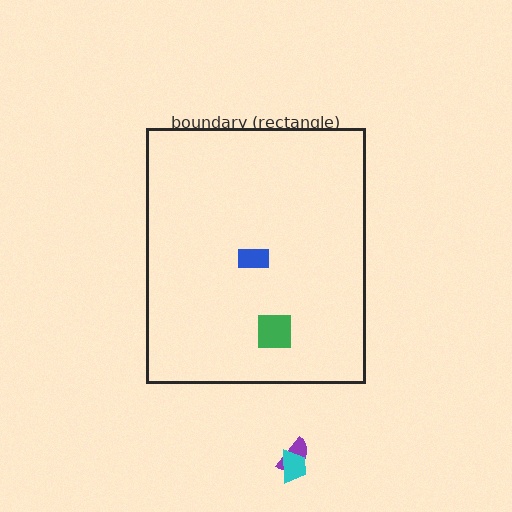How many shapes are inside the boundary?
2 inside, 2 outside.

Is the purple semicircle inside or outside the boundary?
Outside.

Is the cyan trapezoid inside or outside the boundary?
Outside.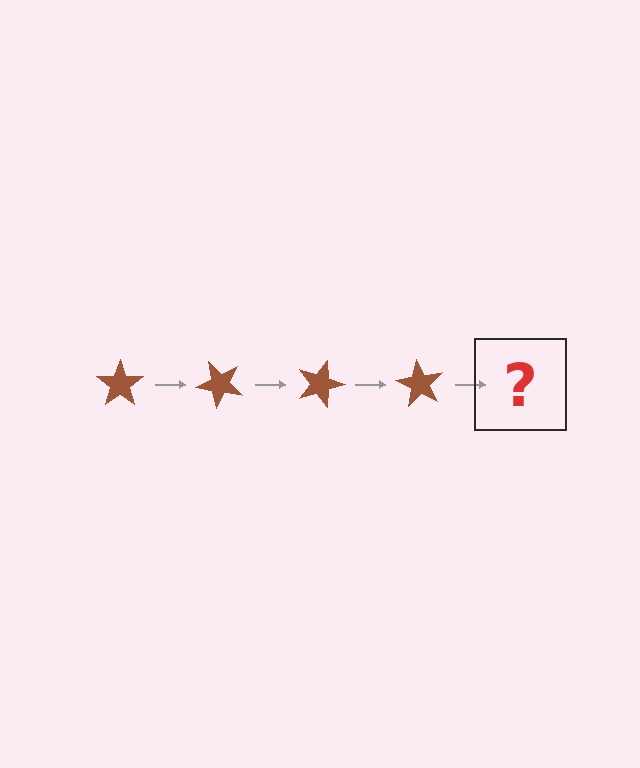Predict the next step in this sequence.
The next step is a brown star rotated 180 degrees.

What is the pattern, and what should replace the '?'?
The pattern is that the star rotates 45 degrees each step. The '?' should be a brown star rotated 180 degrees.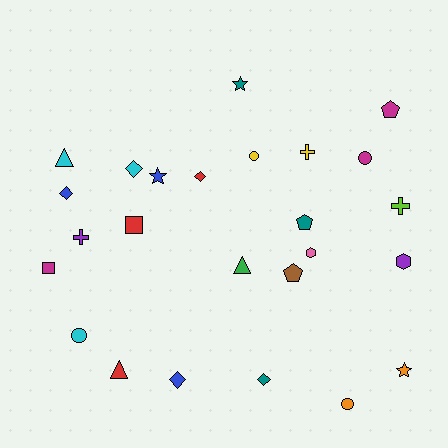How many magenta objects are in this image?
There are 3 magenta objects.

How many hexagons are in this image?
There are 2 hexagons.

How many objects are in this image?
There are 25 objects.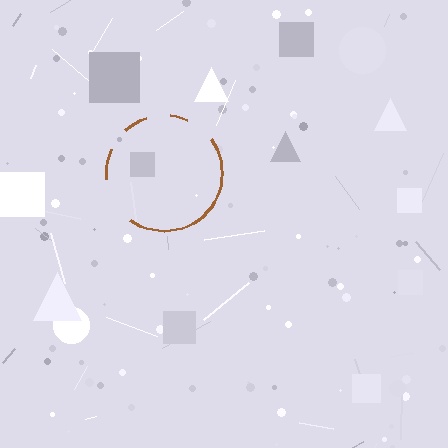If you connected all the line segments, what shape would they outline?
They would outline a circle.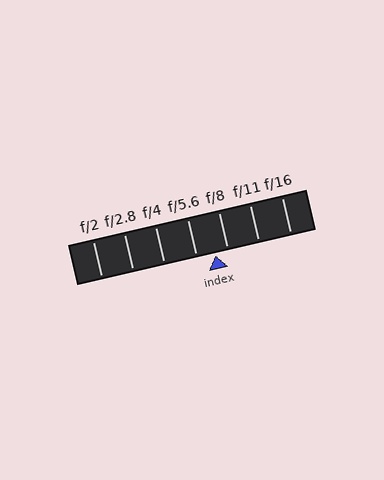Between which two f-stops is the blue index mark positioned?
The index mark is between f/5.6 and f/8.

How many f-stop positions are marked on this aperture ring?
There are 7 f-stop positions marked.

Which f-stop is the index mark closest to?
The index mark is closest to f/8.